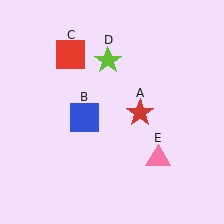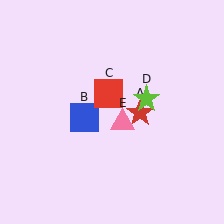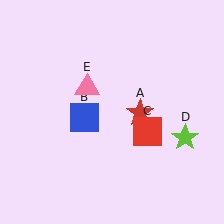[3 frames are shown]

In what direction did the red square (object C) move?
The red square (object C) moved down and to the right.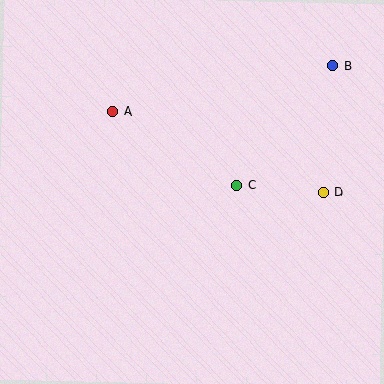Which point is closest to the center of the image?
Point C at (237, 185) is closest to the center.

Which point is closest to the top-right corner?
Point B is closest to the top-right corner.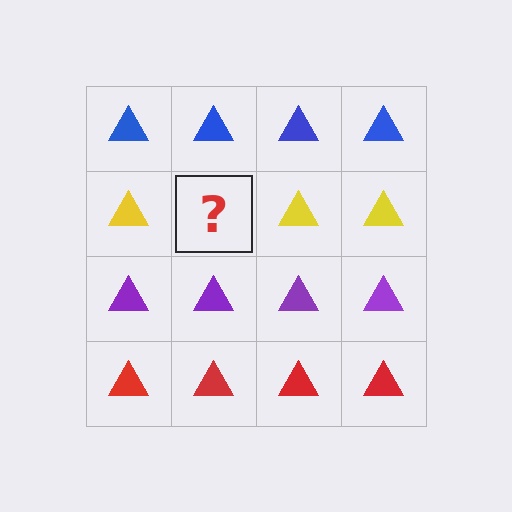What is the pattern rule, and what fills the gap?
The rule is that each row has a consistent color. The gap should be filled with a yellow triangle.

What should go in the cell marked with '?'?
The missing cell should contain a yellow triangle.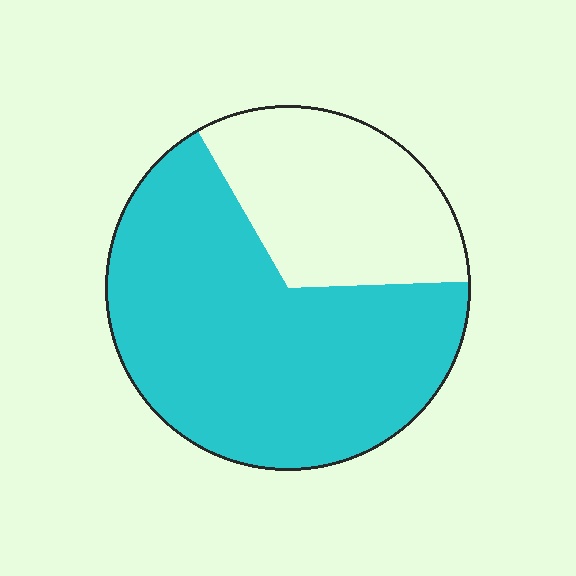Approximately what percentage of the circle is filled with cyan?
Approximately 65%.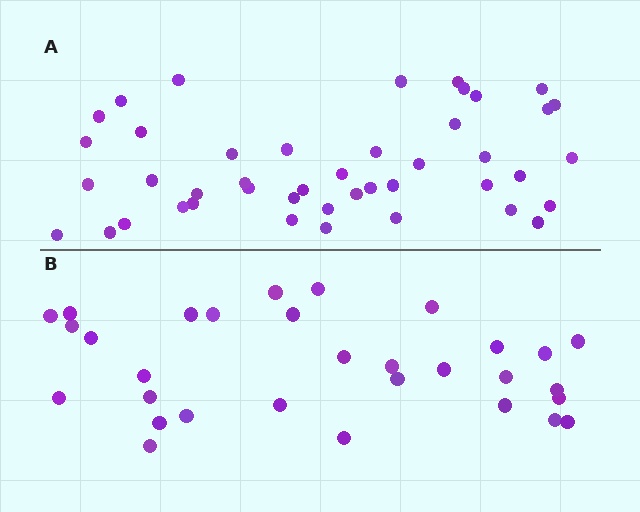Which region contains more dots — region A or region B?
Region A (the top region) has more dots.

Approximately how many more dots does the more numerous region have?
Region A has approximately 15 more dots than region B.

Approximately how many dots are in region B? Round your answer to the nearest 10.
About 30 dots. (The exact count is 31, which rounds to 30.)